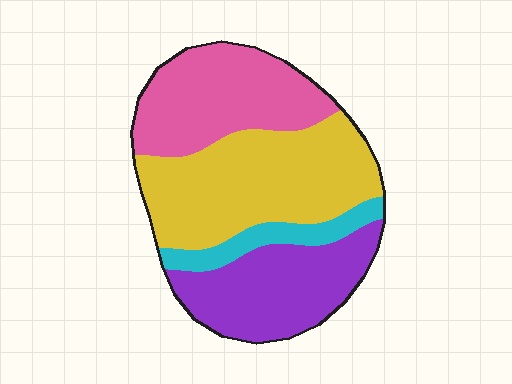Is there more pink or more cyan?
Pink.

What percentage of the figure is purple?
Purple takes up between a sixth and a third of the figure.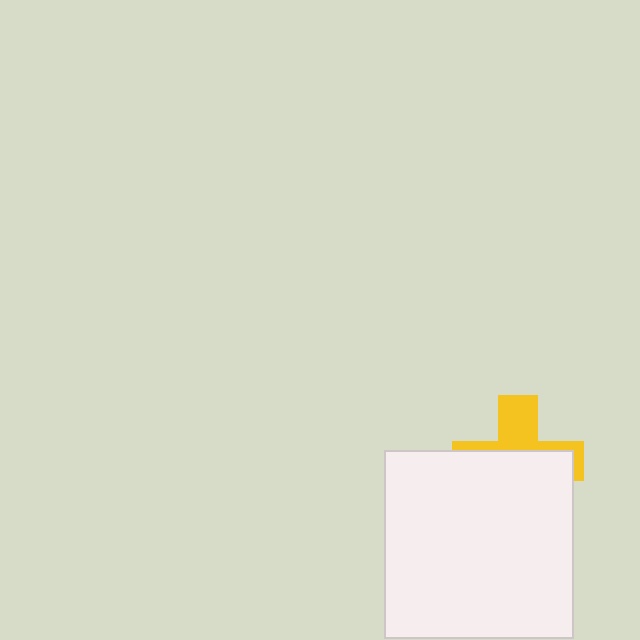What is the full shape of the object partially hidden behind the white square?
The partially hidden object is a yellow cross.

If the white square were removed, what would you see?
You would see the complete yellow cross.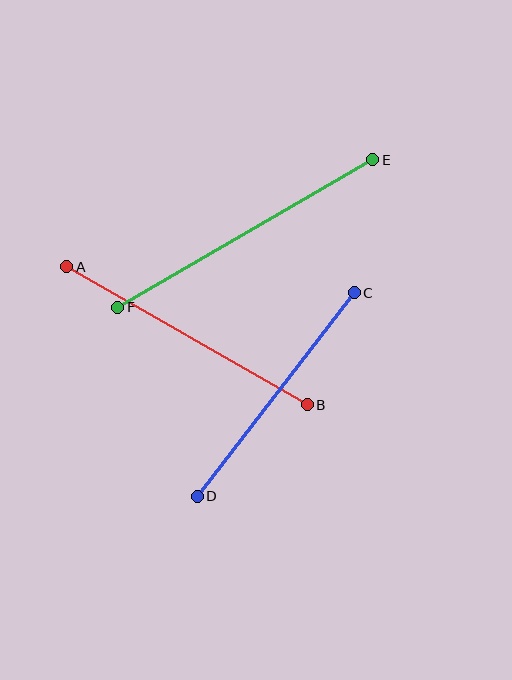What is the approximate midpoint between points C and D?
The midpoint is at approximately (276, 395) pixels.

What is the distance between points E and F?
The distance is approximately 295 pixels.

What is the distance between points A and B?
The distance is approximately 277 pixels.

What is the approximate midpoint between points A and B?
The midpoint is at approximately (187, 336) pixels.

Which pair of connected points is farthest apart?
Points E and F are farthest apart.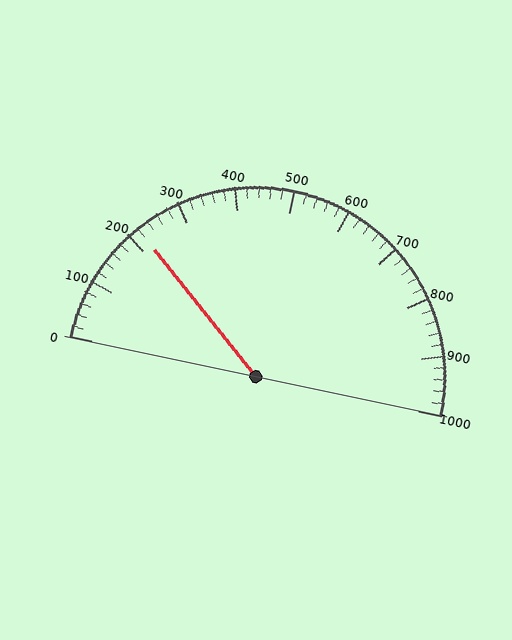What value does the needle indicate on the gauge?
The needle indicates approximately 220.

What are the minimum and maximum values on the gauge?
The gauge ranges from 0 to 1000.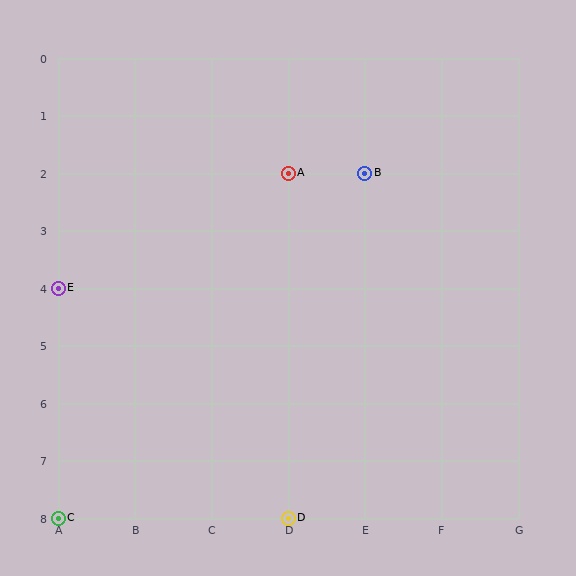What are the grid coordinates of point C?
Point C is at grid coordinates (A, 8).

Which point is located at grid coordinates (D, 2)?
Point A is at (D, 2).